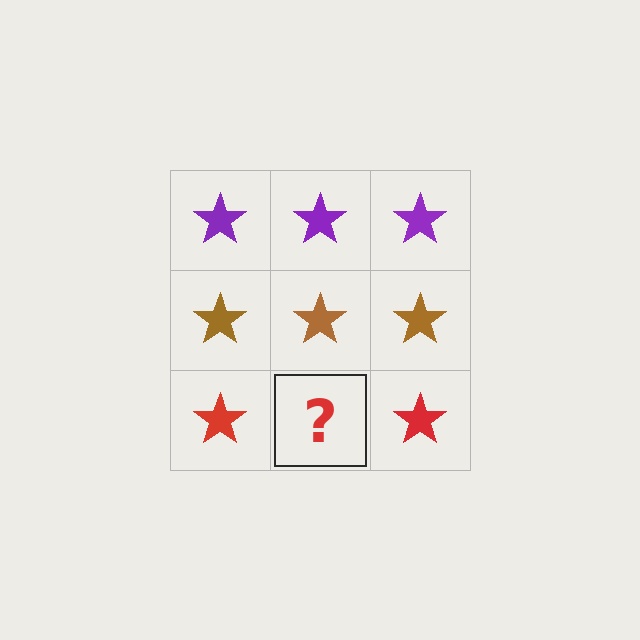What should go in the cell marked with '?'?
The missing cell should contain a red star.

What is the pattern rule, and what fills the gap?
The rule is that each row has a consistent color. The gap should be filled with a red star.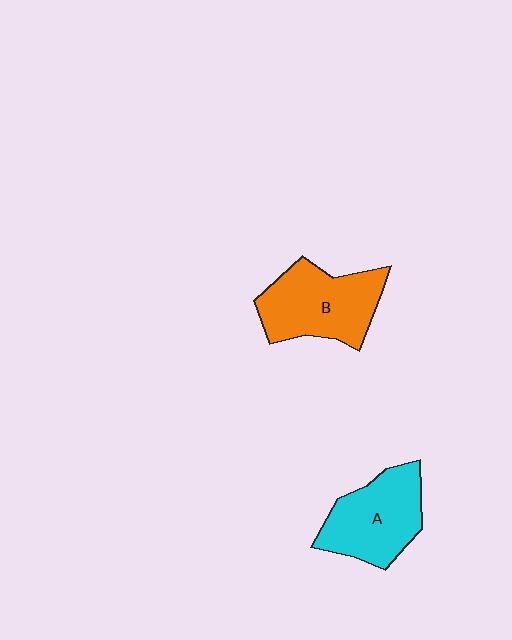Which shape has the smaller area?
Shape A (cyan).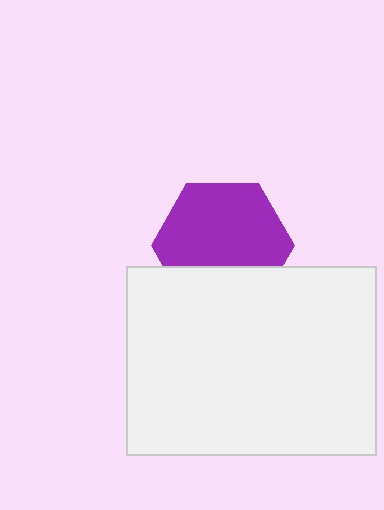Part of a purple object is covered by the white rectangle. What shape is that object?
It is a hexagon.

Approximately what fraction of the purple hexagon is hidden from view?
Roughly 30% of the purple hexagon is hidden behind the white rectangle.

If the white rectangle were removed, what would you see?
You would see the complete purple hexagon.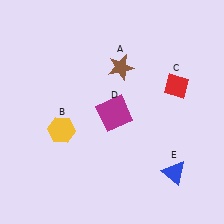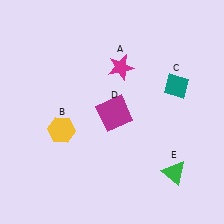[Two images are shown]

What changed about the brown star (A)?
In Image 1, A is brown. In Image 2, it changed to magenta.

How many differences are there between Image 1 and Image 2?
There are 3 differences between the two images.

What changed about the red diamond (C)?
In Image 1, C is red. In Image 2, it changed to teal.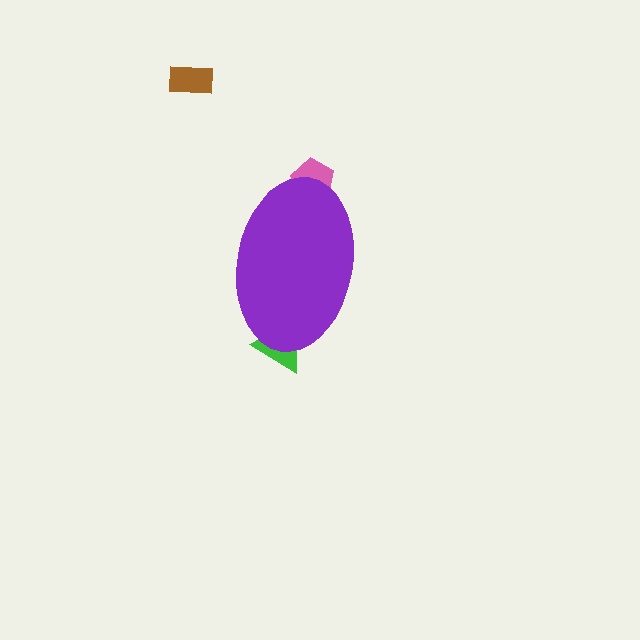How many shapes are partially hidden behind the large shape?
2 shapes are partially hidden.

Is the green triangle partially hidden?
Yes, the green triangle is partially hidden behind the purple ellipse.